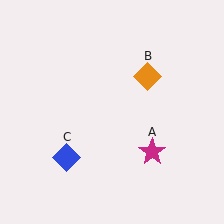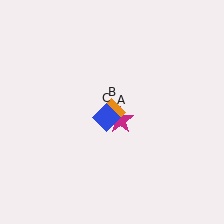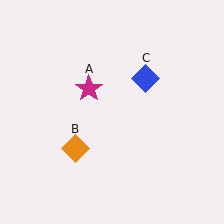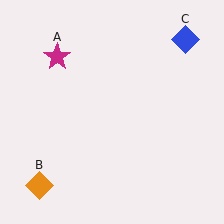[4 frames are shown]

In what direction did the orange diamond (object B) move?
The orange diamond (object B) moved down and to the left.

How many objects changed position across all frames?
3 objects changed position: magenta star (object A), orange diamond (object B), blue diamond (object C).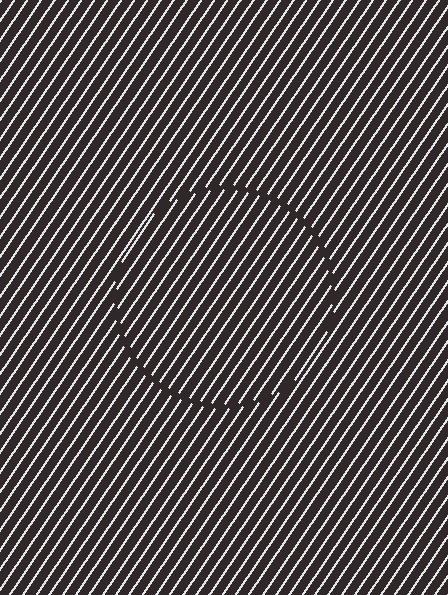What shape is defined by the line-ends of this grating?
An illusory circle. The interior of the shape contains the same grating, shifted by half a period — the contour is defined by the phase discontinuity where line-ends from the inner and outer gratings abut.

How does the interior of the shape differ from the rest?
The interior of the shape contains the same grating, shifted by half a period — the contour is defined by the phase discontinuity where line-ends from the inner and outer gratings abut.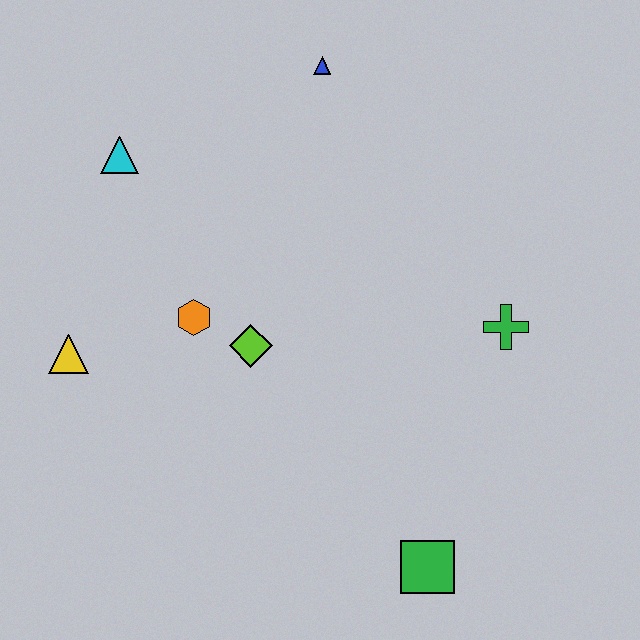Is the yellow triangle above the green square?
Yes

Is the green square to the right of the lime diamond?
Yes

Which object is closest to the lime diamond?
The orange hexagon is closest to the lime diamond.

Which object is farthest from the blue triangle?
The green square is farthest from the blue triangle.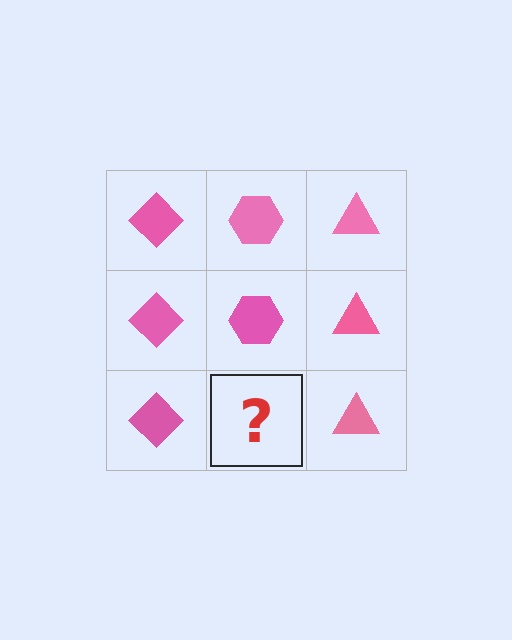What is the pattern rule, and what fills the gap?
The rule is that each column has a consistent shape. The gap should be filled with a pink hexagon.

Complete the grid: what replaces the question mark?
The question mark should be replaced with a pink hexagon.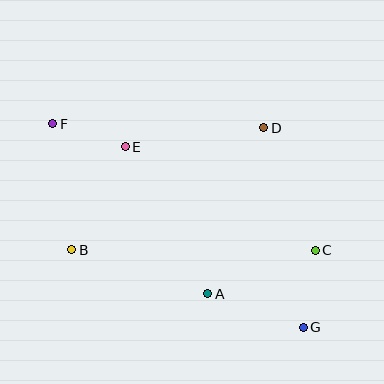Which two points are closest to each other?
Points E and F are closest to each other.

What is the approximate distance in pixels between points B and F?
The distance between B and F is approximately 127 pixels.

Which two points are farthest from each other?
Points F and G are farthest from each other.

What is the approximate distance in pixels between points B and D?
The distance between B and D is approximately 228 pixels.